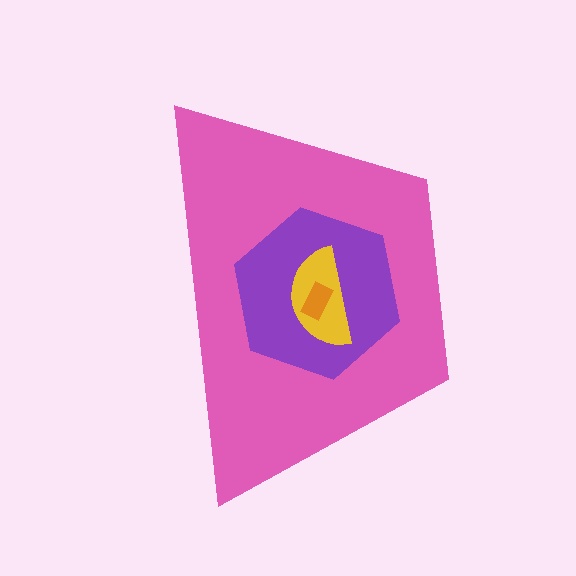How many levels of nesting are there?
4.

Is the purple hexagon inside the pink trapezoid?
Yes.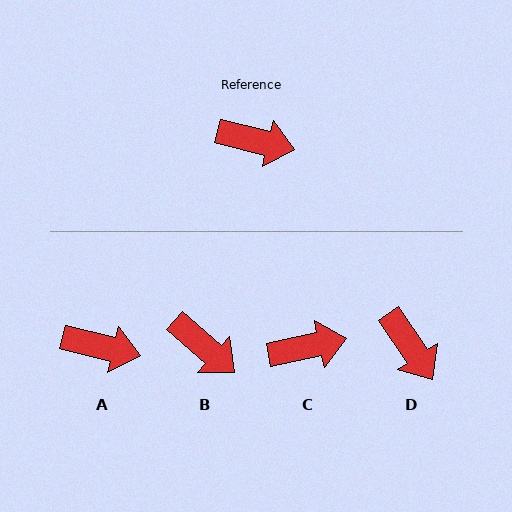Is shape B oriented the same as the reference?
No, it is off by about 27 degrees.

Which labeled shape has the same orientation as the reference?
A.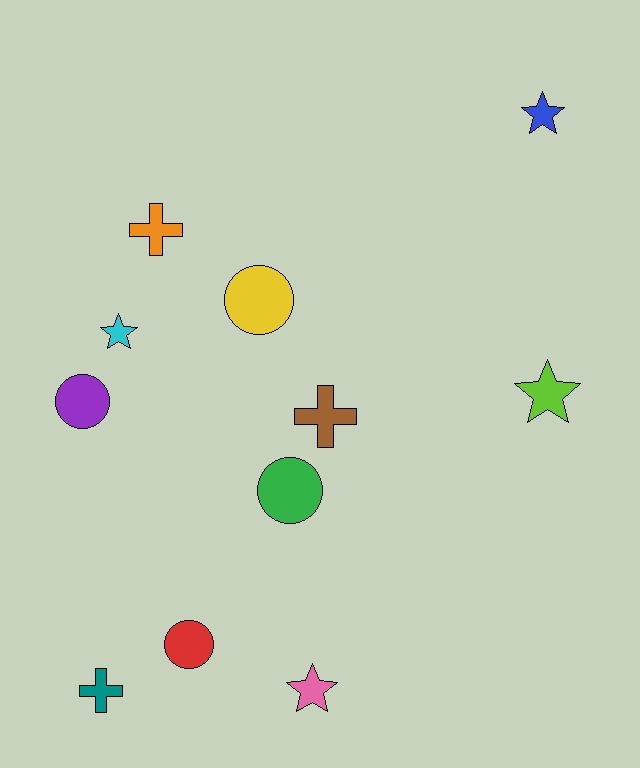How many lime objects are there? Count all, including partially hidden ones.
There is 1 lime object.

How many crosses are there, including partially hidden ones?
There are 3 crosses.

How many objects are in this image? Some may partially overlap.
There are 11 objects.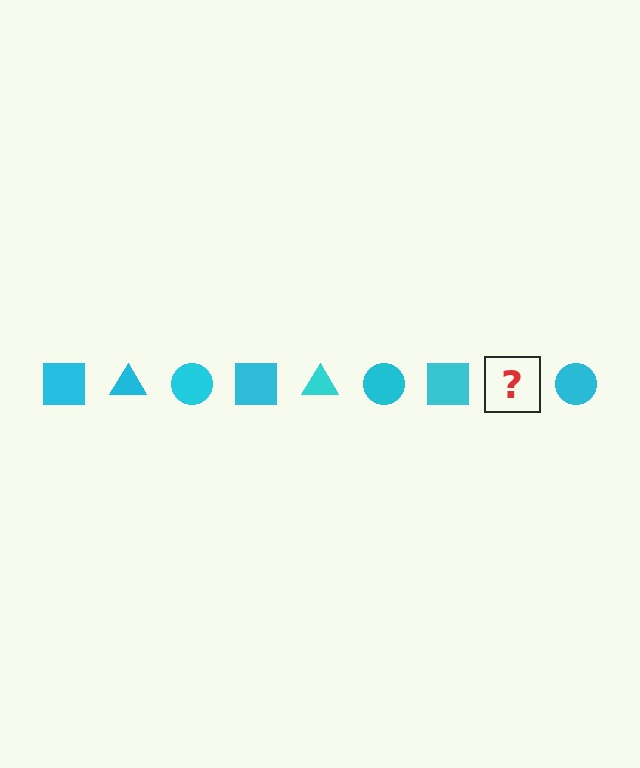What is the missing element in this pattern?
The missing element is a cyan triangle.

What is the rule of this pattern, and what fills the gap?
The rule is that the pattern cycles through square, triangle, circle shapes in cyan. The gap should be filled with a cyan triangle.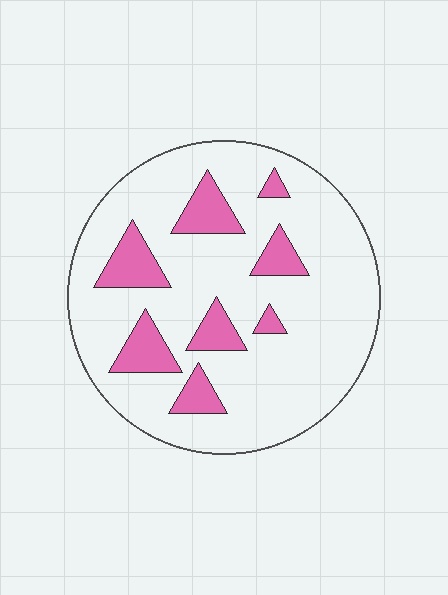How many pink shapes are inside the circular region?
8.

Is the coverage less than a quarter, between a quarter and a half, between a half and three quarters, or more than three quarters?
Less than a quarter.